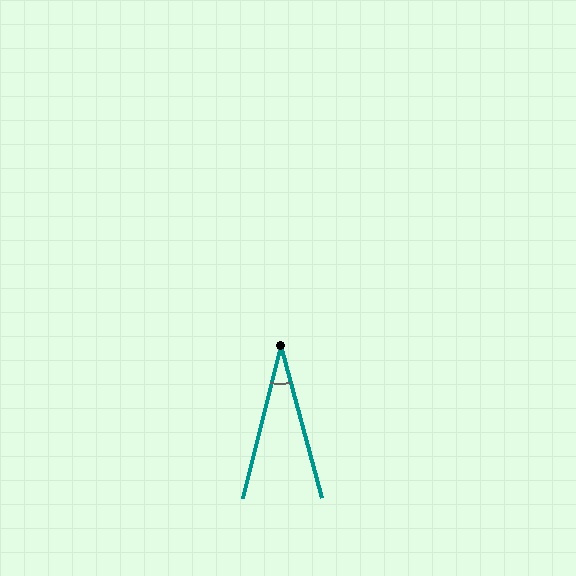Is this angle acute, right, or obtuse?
It is acute.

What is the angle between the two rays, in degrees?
Approximately 29 degrees.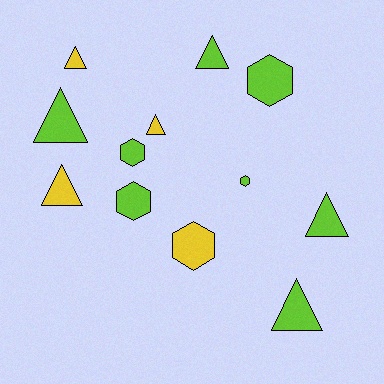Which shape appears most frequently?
Triangle, with 7 objects.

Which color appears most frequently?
Lime, with 8 objects.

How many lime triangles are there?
There are 4 lime triangles.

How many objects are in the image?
There are 12 objects.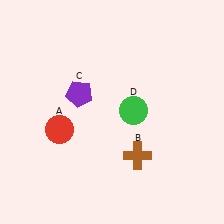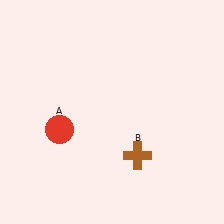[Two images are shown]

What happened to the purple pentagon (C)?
The purple pentagon (C) was removed in Image 2. It was in the top-left area of Image 1.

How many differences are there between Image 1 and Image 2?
There are 2 differences between the two images.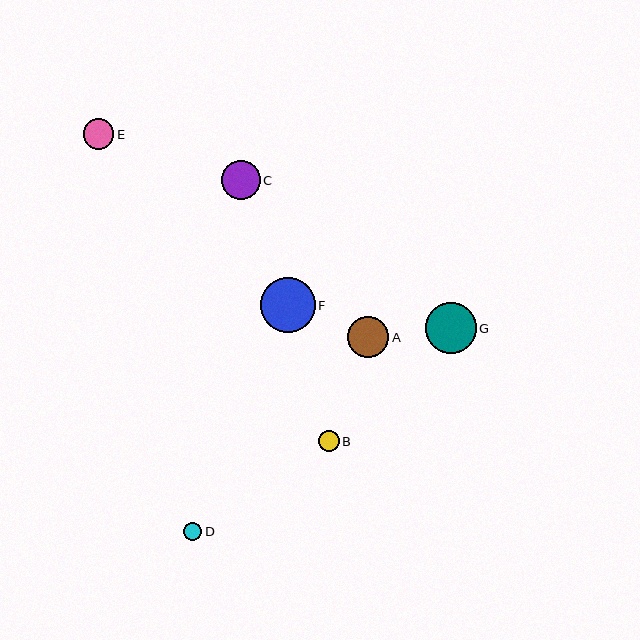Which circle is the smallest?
Circle D is the smallest with a size of approximately 18 pixels.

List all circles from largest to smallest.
From largest to smallest: F, G, A, C, E, B, D.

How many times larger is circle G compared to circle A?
Circle G is approximately 1.2 times the size of circle A.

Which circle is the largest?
Circle F is the largest with a size of approximately 55 pixels.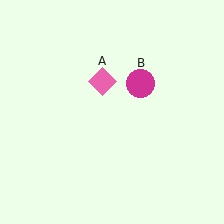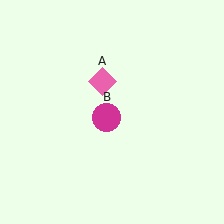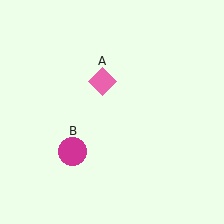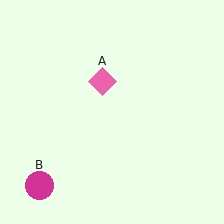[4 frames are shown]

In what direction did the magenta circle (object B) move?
The magenta circle (object B) moved down and to the left.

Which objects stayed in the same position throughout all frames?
Pink diamond (object A) remained stationary.